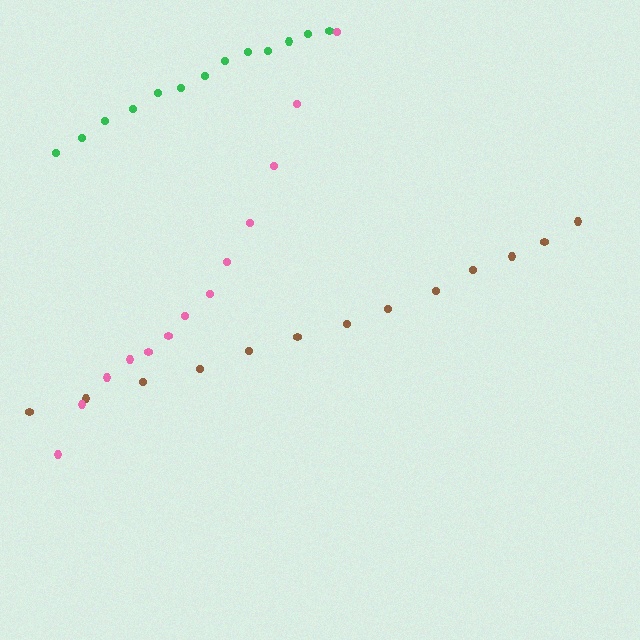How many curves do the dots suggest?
There are 3 distinct paths.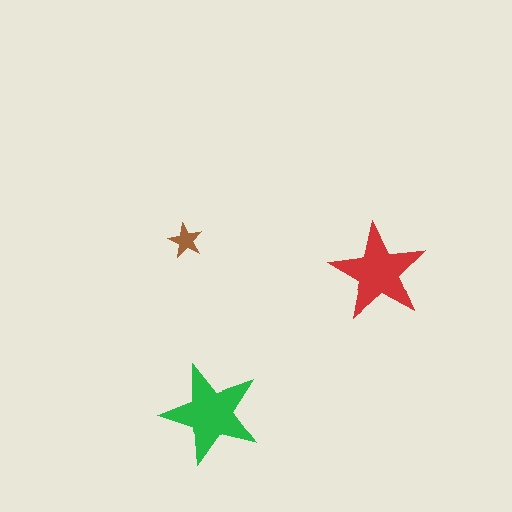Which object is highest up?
The brown star is topmost.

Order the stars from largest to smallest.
the green one, the red one, the brown one.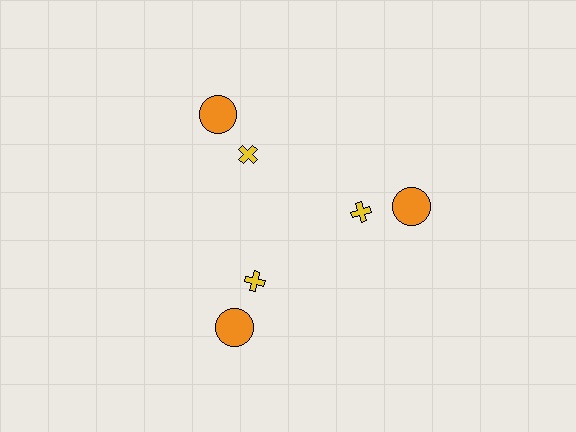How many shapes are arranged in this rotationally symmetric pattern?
There are 6 shapes, arranged in 3 groups of 2.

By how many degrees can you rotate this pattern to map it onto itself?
The pattern maps onto itself every 120 degrees of rotation.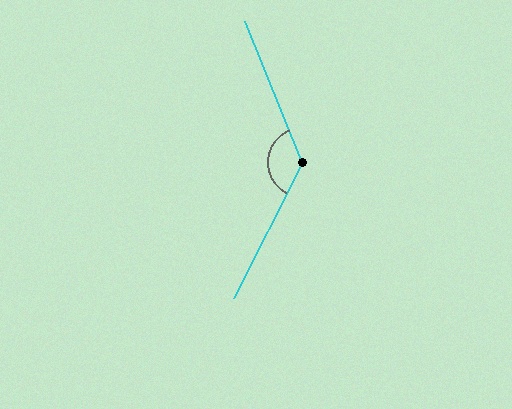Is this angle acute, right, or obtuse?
It is obtuse.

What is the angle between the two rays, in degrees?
Approximately 131 degrees.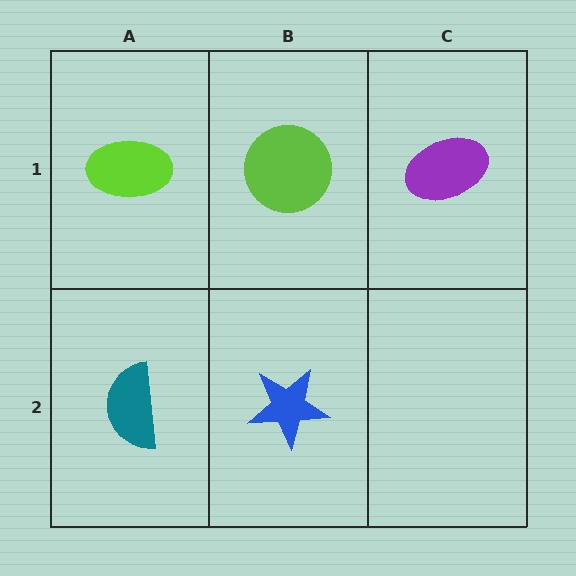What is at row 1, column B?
A lime circle.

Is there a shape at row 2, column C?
No, that cell is empty.